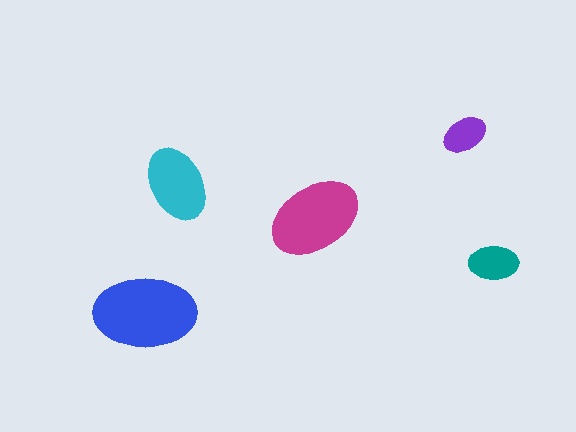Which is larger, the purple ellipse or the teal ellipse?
The teal one.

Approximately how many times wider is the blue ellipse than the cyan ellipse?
About 1.5 times wider.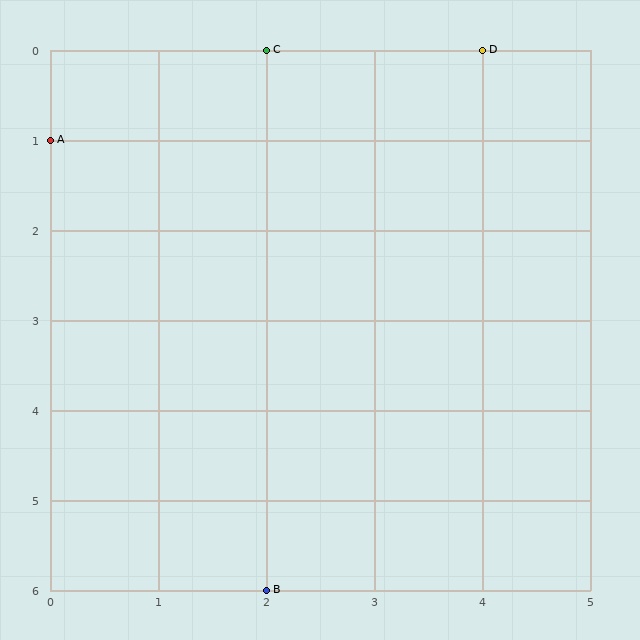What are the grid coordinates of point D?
Point D is at grid coordinates (4, 0).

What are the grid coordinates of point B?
Point B is at grid coordinates (2, 6).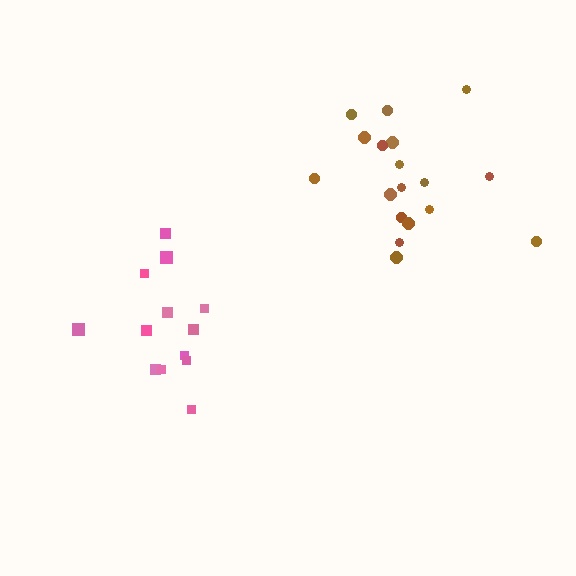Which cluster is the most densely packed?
Pink.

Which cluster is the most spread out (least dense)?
Brown.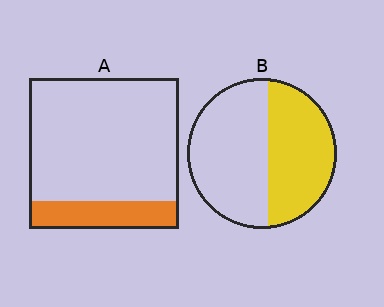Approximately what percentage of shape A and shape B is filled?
A is approximately 20% and B is approximately 45%.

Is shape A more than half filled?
No.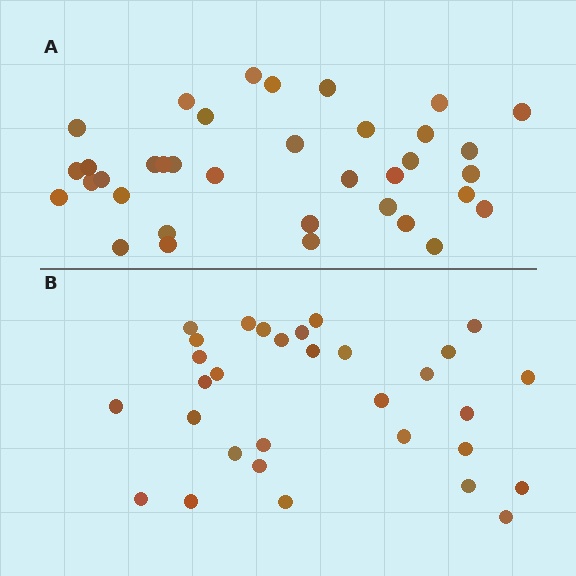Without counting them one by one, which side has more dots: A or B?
Region A (the top region) has more dots.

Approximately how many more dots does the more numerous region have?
Region A has about 5 more dots than region B.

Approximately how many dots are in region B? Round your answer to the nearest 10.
About 30 dots. (The exact count is 31, which rounds to 30.)